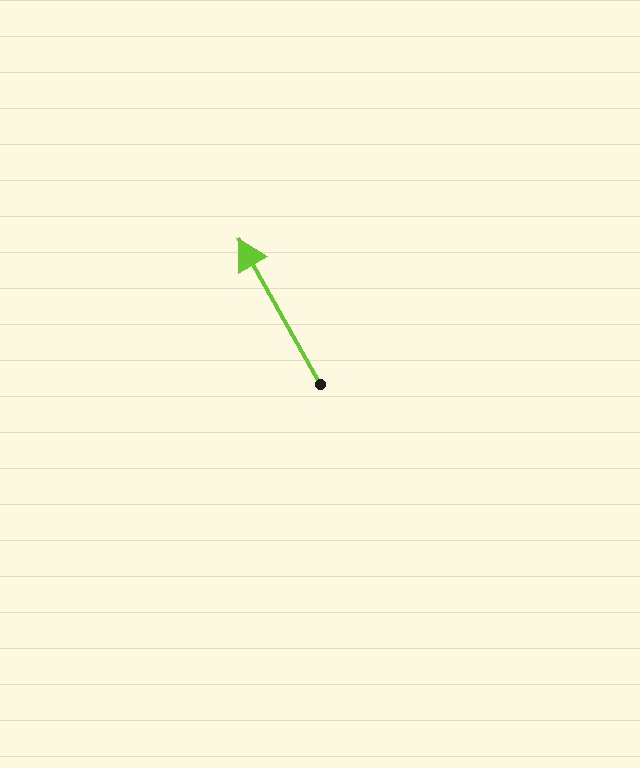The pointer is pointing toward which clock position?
Roughly 11 o'clock.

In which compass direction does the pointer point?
Northwest.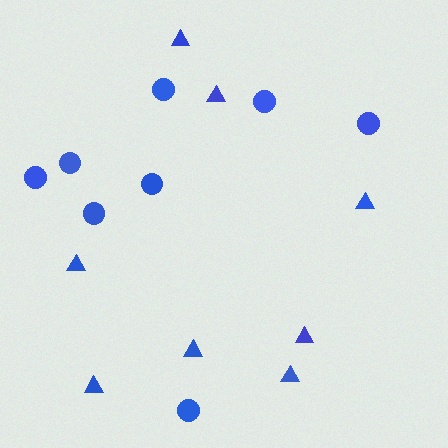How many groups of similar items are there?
There are 2 groups: one group of triangles (8) and one group of circles (8).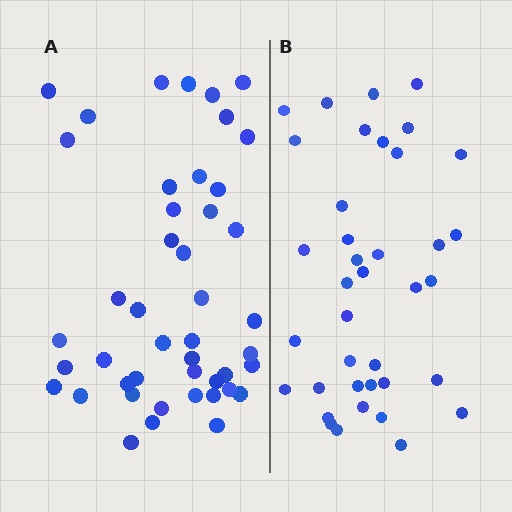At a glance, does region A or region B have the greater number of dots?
Region A (the left region) has more dots.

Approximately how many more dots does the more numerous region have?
Region A has roughly 8 or so more dots than region B.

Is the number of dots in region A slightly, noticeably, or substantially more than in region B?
Region A has only slightly more — the two regions are fairly close. The ratio is roughly 1.2 to 1.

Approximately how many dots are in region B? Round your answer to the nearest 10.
About 40 dots. (The exact count is 38, which rounds to 40.)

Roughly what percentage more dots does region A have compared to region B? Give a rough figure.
About 20% more.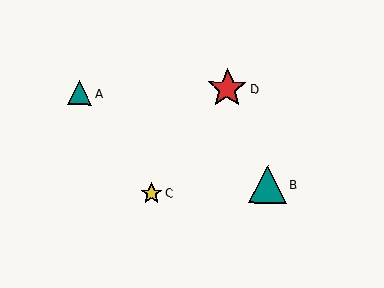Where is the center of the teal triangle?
The center of the teal triangle is at (267, 184).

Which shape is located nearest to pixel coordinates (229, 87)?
The red star (labeled D) at (227, 89) is nearest to that location.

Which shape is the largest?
The red star (labeled D) is the largest.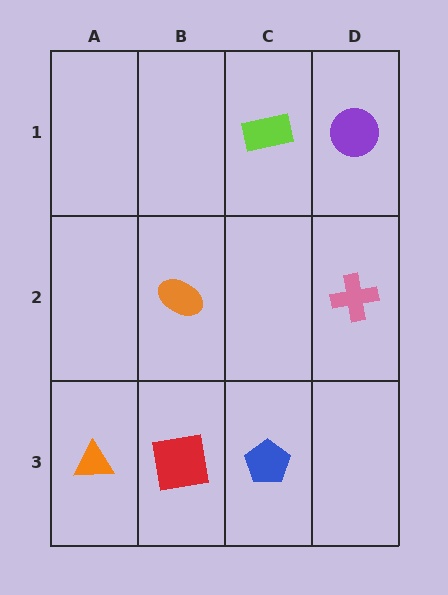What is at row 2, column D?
A pink cross.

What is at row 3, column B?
A red square.